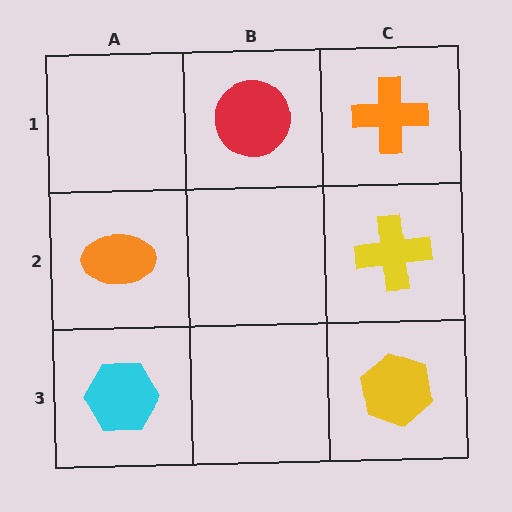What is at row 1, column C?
An orange cross.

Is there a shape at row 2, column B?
No, that cell is empty.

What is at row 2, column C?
A yellow cross.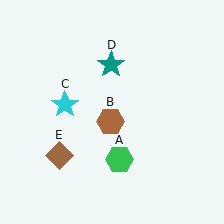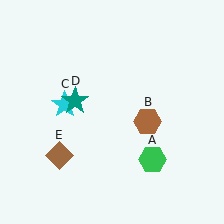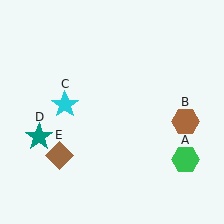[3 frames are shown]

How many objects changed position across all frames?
3 objects changed position: green hexagon (object A), brown hexagon (object B), teal star (object D).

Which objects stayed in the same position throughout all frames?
Cyan star (object C) and brown diamond (object E) remained stationary.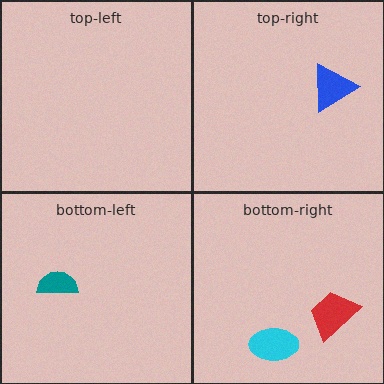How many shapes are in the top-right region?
1.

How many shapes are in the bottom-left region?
1.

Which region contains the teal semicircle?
The bottom-left region.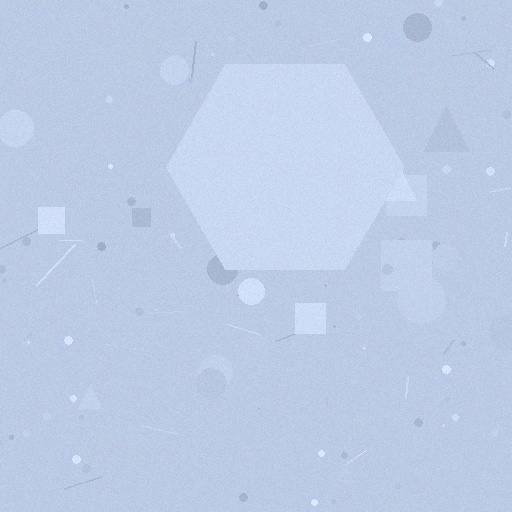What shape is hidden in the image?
A hexagon is hidden in the image.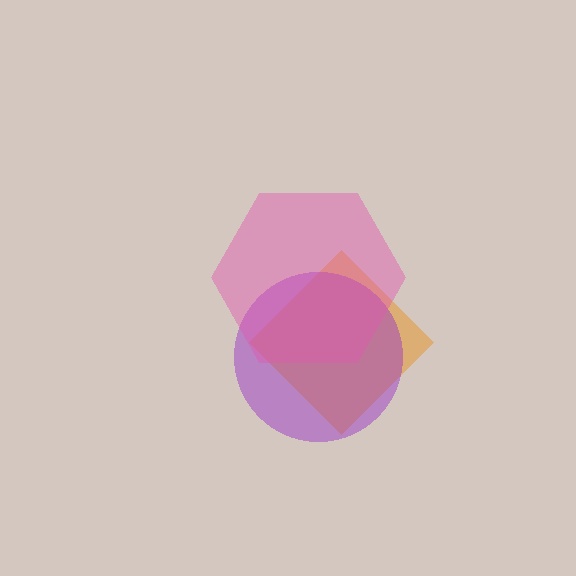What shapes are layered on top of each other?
The layered shapes are: an orange diamond, a purple circle, a pink hexagon.